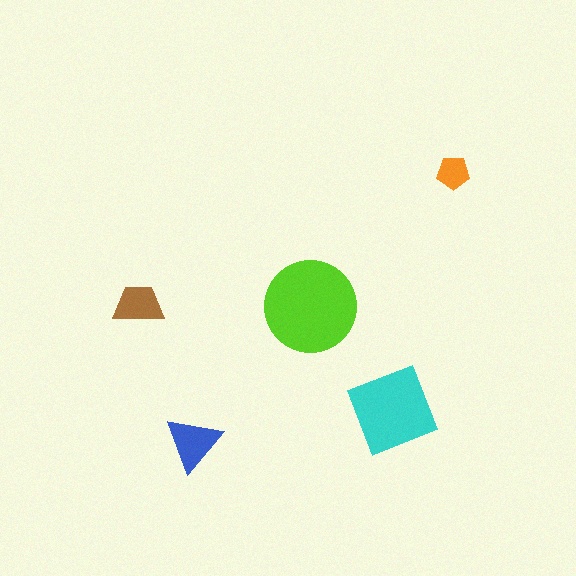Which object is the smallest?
The orange pentagon.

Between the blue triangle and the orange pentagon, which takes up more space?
The blue triangle.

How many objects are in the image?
There are 5 objects in the image.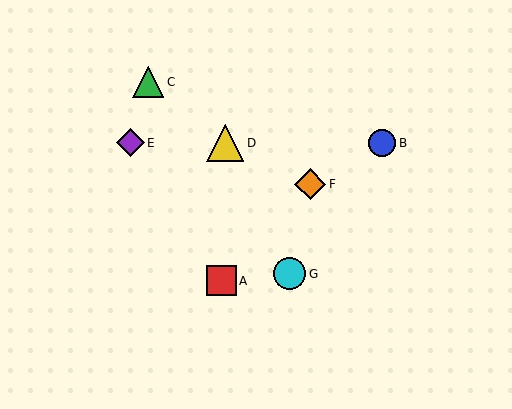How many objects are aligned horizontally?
3 objects (B, D, E) are aligned horizontally.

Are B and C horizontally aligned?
No, B is at y≈143 and C is at y≈82.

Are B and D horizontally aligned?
Yes, both are at y≈143.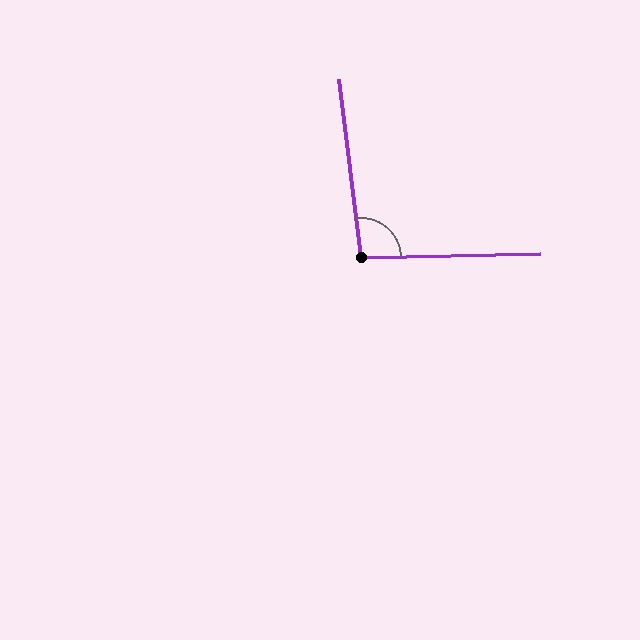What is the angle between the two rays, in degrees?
Approximately 96 degrees.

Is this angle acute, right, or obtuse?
It is obtuse.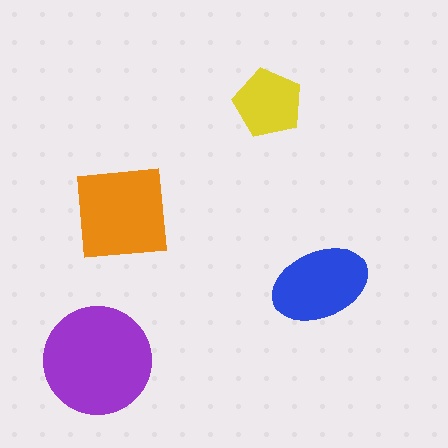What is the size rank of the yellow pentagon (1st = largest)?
4th.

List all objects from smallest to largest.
The yellow pentagon, the blue ellipse, the orange square, the purple circle.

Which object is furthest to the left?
The purple circle is leftmost.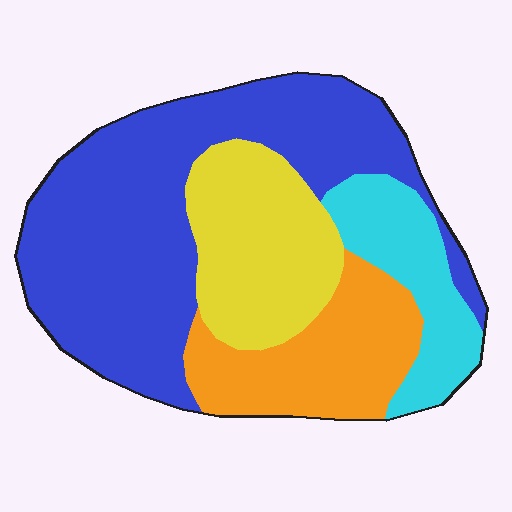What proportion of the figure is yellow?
Yellow covers around 20% of the figure.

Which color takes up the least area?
Cyan, at roughly 15%.